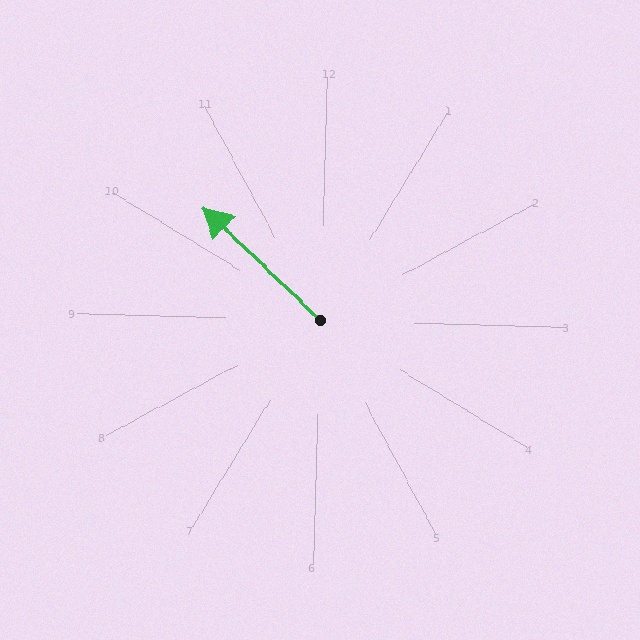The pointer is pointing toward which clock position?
Roughly 10 o'clock.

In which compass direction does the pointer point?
Northwest.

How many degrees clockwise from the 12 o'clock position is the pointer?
Approximately 312 degrees.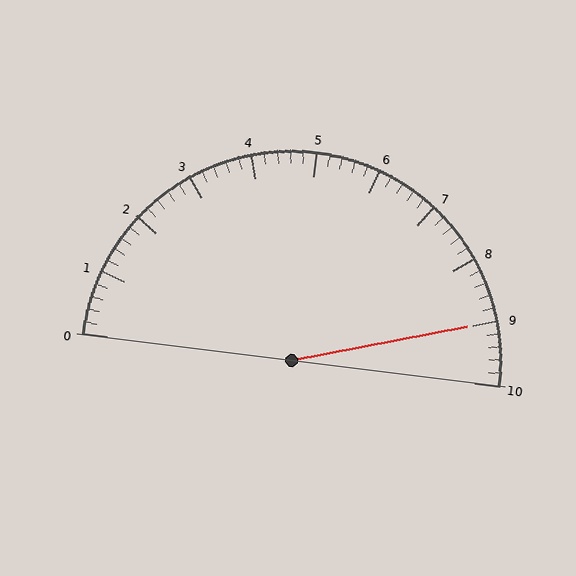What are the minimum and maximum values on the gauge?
The gauge ranges from 0 to 10.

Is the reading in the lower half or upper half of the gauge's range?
The reading is in the upper half of the range (0 to 10).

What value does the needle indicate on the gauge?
The needle indicates approximately 9.0.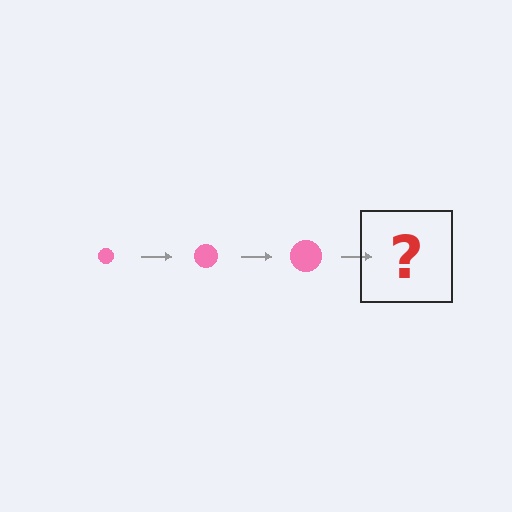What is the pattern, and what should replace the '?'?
The pattern is that the circle gets progressively larger each step. The '?' should be a pink circle, larger than the previous one.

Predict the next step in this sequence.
The next step is a pink circle, larger than the previous one.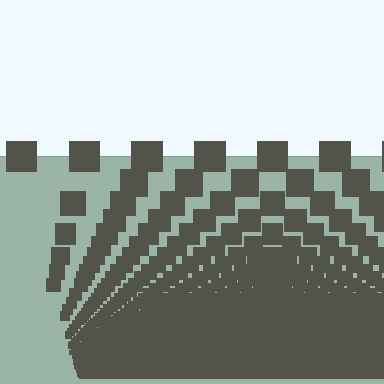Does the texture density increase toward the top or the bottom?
Density increases toward the bottom.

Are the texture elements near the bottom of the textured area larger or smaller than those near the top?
Smaller. The gradient is inverted — elements near the bottom are smaller and denser.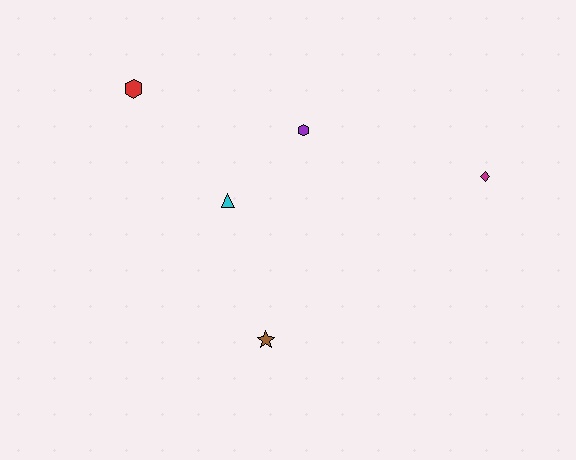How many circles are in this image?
There are no circles.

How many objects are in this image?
There are 5 objects.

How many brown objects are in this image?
There is 1 brown object.